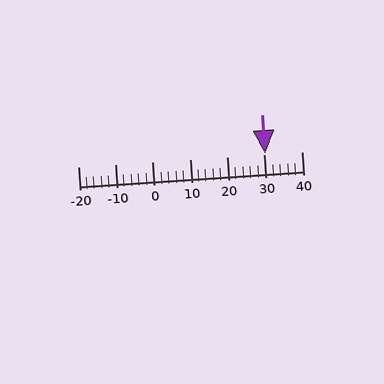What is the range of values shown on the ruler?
The ruler shows values from -20 to 40.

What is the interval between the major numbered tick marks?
The major tick marks are spaced 10 units apart.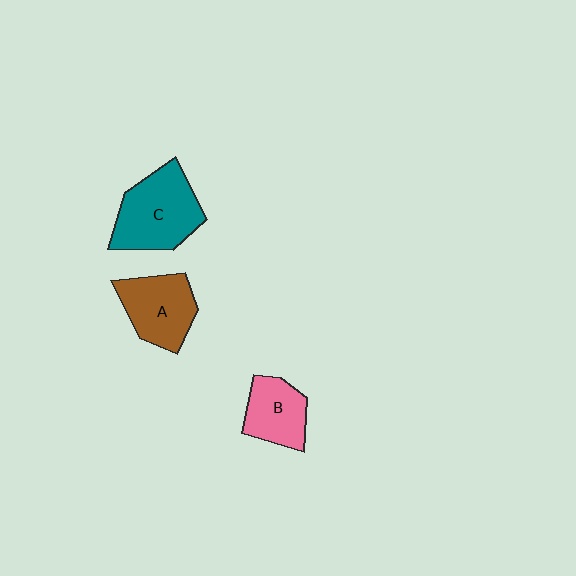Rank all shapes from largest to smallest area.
From largest to smallest: C (teal), A (brown), B (pink).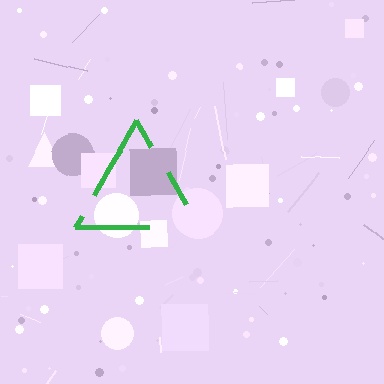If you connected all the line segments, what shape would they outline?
They would outline a triangle.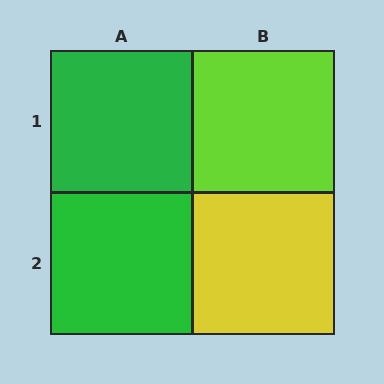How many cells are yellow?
1 cell is yellow.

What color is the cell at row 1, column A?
Green.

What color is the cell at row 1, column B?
Lime.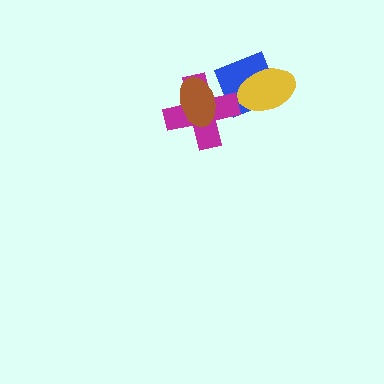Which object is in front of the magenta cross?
The brown ellipse is in front of the magenta cross.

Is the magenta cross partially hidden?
Yes, it is partially covered by another shape.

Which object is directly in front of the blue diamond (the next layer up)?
The magenta cross is directly in front of the blue diamond.